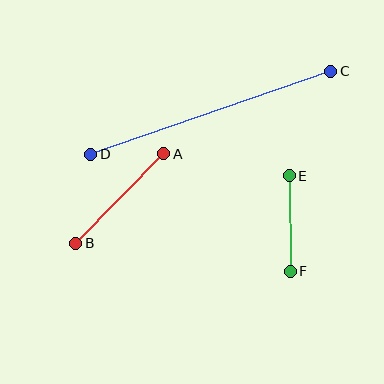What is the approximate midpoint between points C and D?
The midpoint is at approximately (211, 113) pixels.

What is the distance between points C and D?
The distance is approximately 254 pixels.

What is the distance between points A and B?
The distance is approximately 125 pixels.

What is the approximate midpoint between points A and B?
The midpoint is at approximately (120, 199) pixels.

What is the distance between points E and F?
The distance is approximately 95 pixels.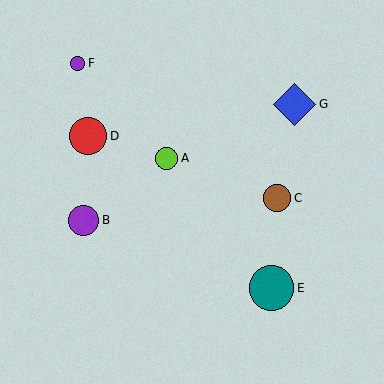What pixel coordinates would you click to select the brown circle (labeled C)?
Click at (277, 198) to select the brown circle C.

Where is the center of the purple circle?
The center of the purple circle is at (84, 220).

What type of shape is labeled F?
Shape F is a purple circle.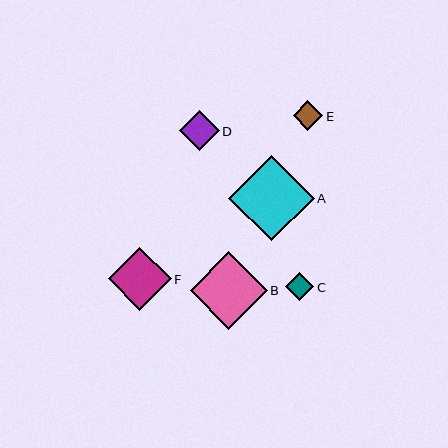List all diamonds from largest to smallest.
From largest to smallest: A, B, F, D, E, C.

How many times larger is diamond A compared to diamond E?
Diamond A is approximately 2.9 times the size of diamond E.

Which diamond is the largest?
Diamond A is the largest with a size of approximately 85 pixels.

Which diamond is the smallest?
Diamond C is the smallest with a size of approximately 28 pixels.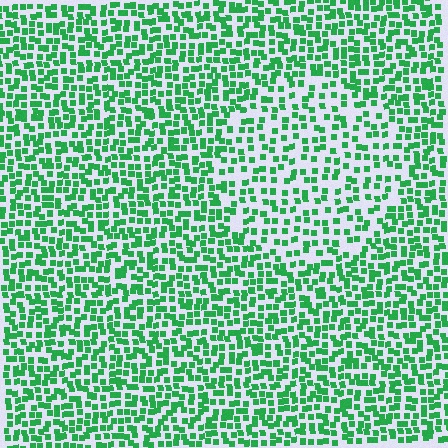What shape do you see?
I see a circle.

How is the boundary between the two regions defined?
The boundary is defined by a change in element density (approximately 1.7x ratio). All elements are the same color, size, and shape.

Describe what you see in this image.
The image contains small green elements arranged at two different densities. A circle-shaped region is visible where the elements are less densely packed than the surrounding area.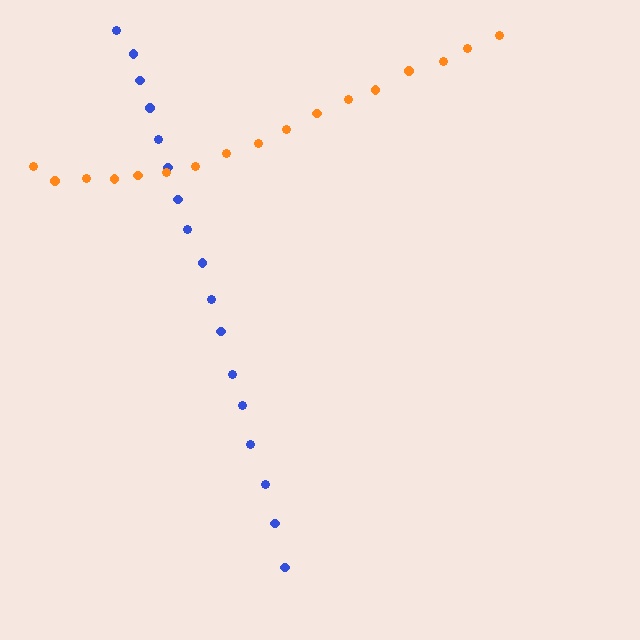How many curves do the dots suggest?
There are 2 distinct paths.